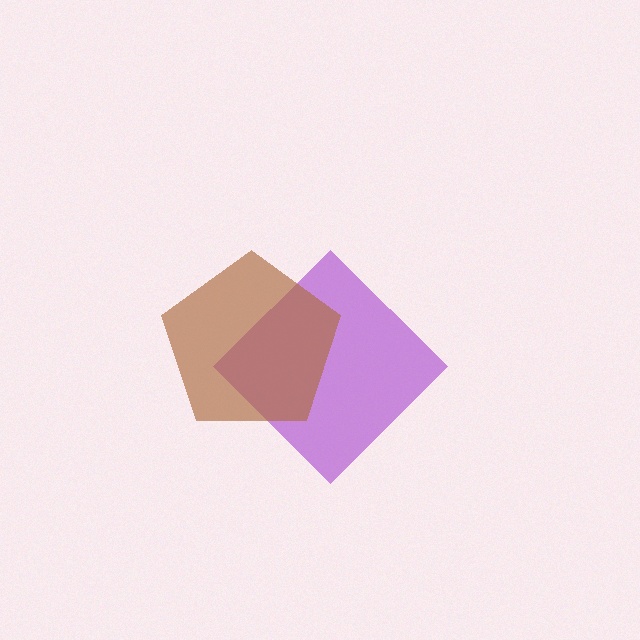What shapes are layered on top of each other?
The layered shapes are: a purple diamond, a brown pentagon.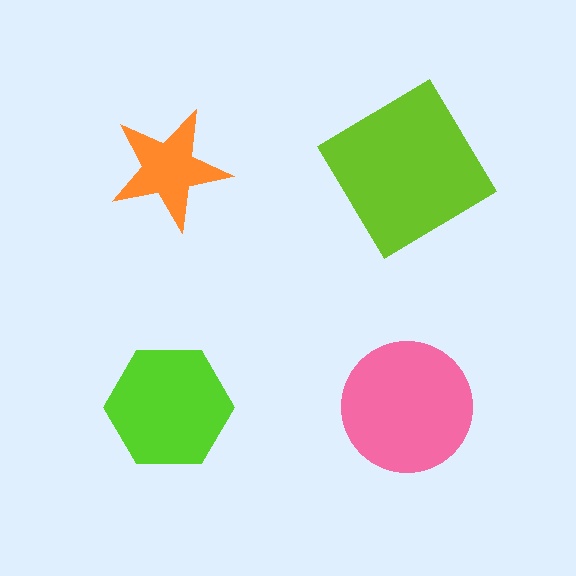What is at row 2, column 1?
A lime hexagon.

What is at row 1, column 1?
An orange star.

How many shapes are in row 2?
2 shapes.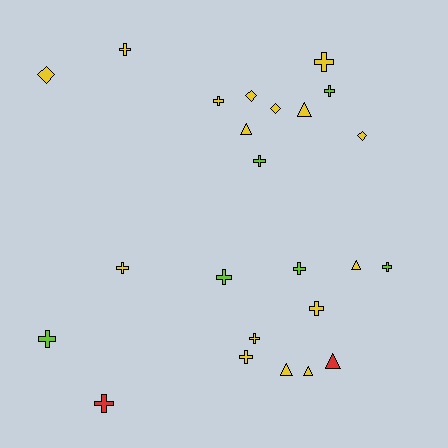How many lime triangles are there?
There are no lime triangles.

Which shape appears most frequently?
Cross, with 14 objects.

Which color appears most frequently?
Yellow, with 16 objects.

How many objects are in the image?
There are 24 objects.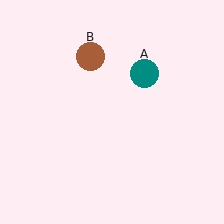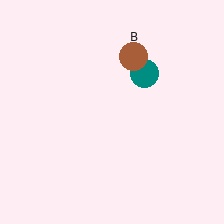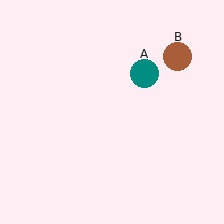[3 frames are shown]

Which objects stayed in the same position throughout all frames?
Teal circle (object A) remained stationary.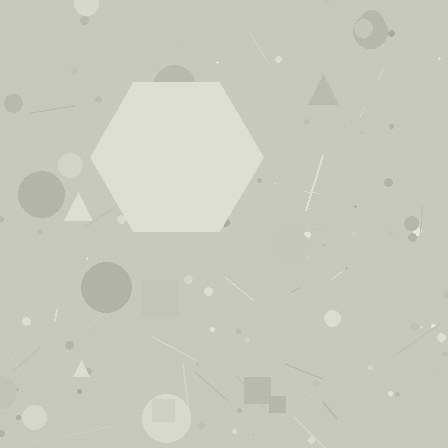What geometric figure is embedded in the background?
A hexagon is embedded in the background.